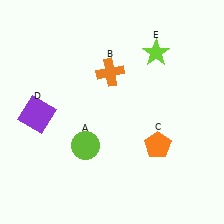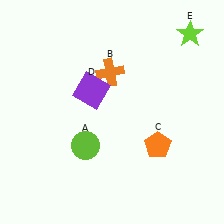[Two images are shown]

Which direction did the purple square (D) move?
The purple square (D) moved right.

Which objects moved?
The objects that moved are: the purple square (D), the lime star (E).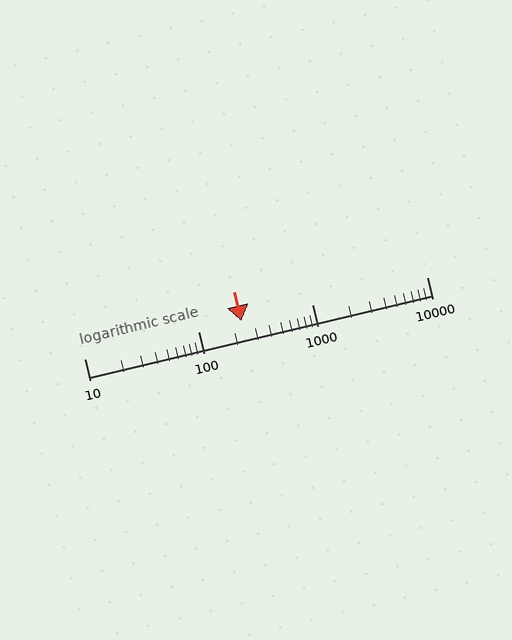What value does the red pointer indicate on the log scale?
The pointer indicates approximately 240.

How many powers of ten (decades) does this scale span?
The scale spans 3 decades, from 10 to 10000.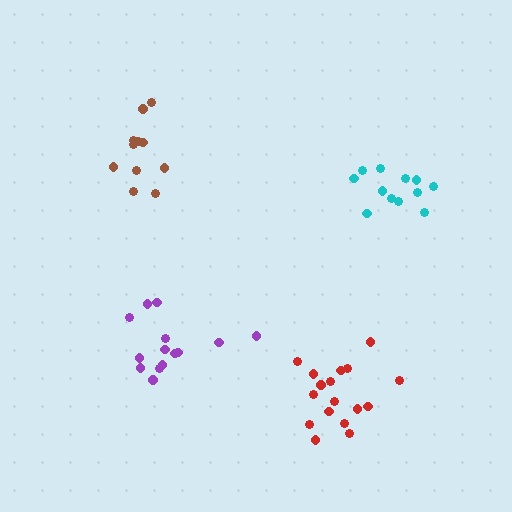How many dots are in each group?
Group 1: 14 dots, Group 2: 17 dots, Group 3: 11 dots, Group 4: 12 dots (54 total).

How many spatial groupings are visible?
There are 4 spatial groupings.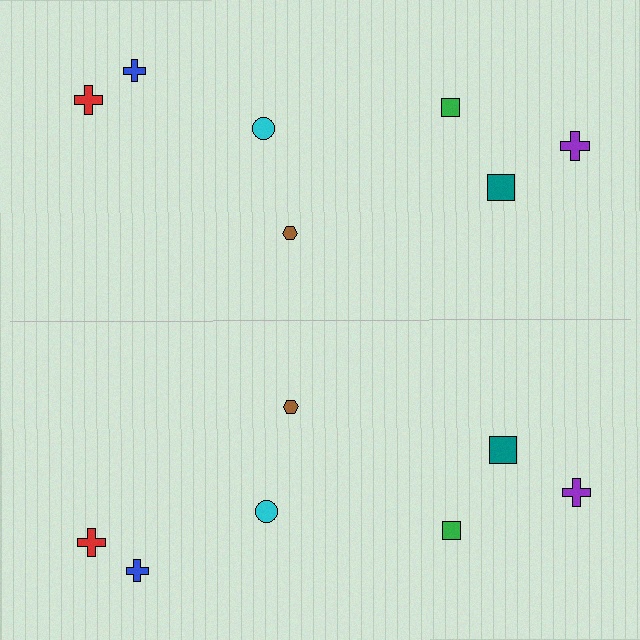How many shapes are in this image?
There are 14 shapes in this image.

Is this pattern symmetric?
Yes, this pattern has bilateral (reflection) symmetry.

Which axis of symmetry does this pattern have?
The pattern has a horizontal axis of symmetry running through the center of the image.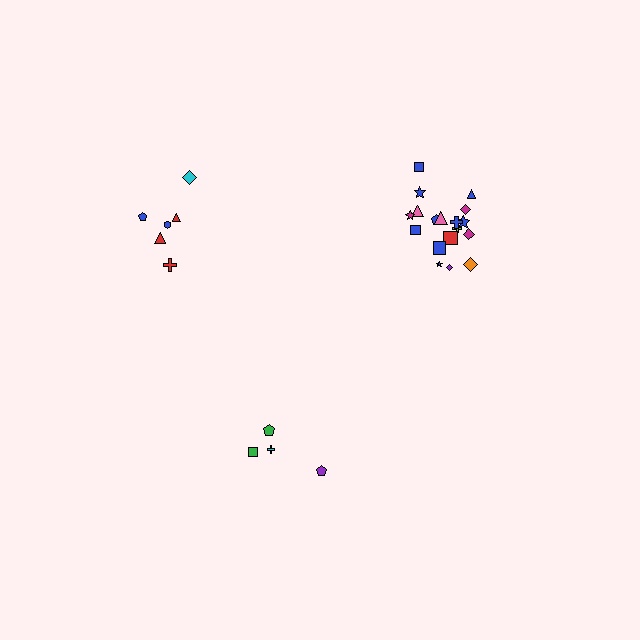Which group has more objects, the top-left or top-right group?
The top-right group.